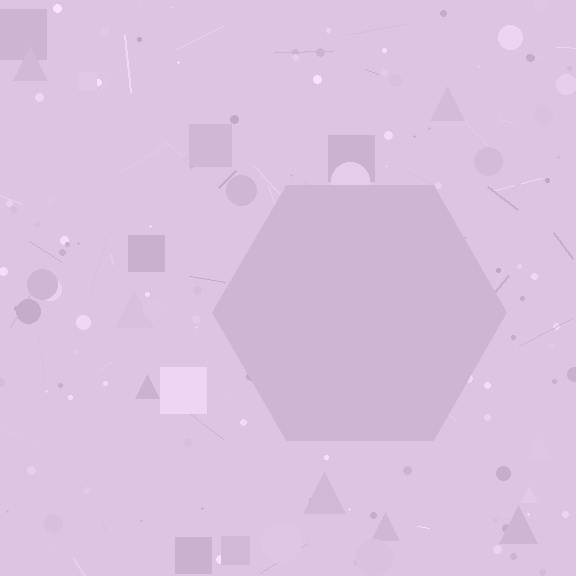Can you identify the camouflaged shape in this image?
The camouflaged shape is a hexagon.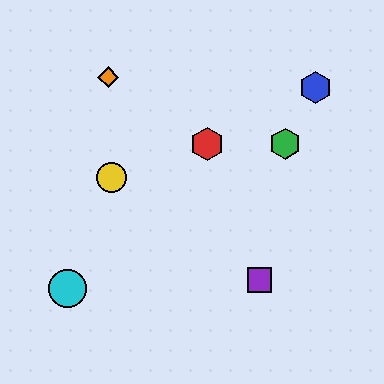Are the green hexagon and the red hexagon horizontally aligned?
Yes, both are at y≈144.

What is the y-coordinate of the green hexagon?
The green hexagon is at y≈144.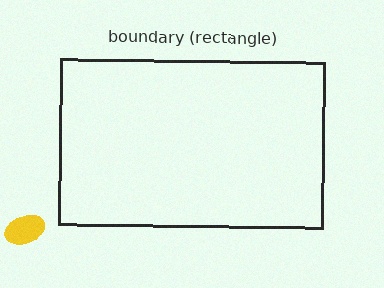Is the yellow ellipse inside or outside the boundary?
Outside.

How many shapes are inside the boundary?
0 inside, 1 outside.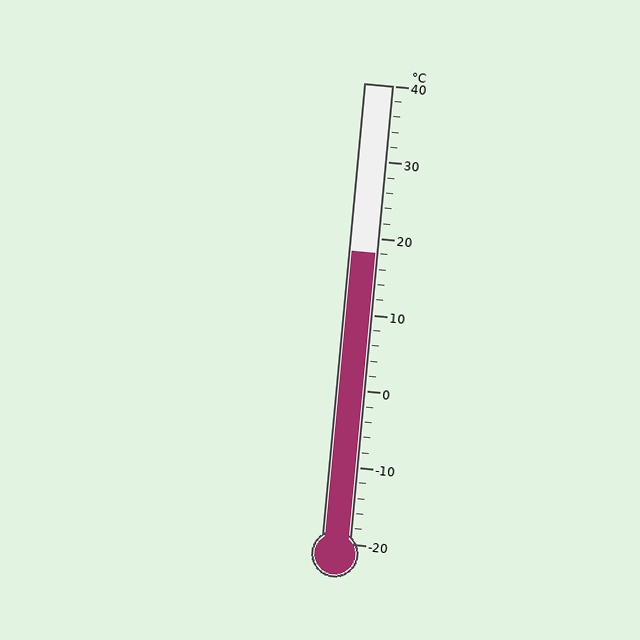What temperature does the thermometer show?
The thermometer shows approximately 18°C.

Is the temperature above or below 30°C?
The temperature is below 30°C.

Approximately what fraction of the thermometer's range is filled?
The thermometer is filled to approximately 65% of its range.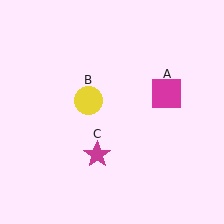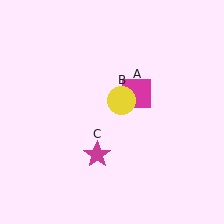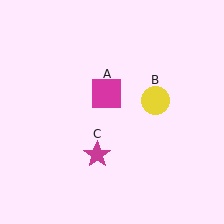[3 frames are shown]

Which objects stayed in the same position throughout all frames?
Magenta star (object C) remained stationary.